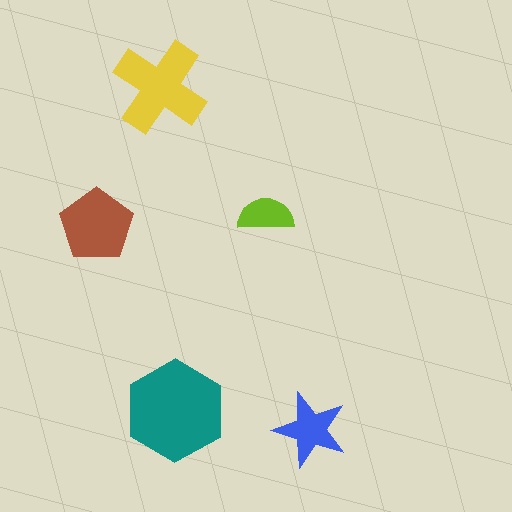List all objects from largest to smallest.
The teal hexagon, the yellow cross, the brown pentagon, the blue star, the lime semicircle.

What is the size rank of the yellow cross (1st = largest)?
2nd.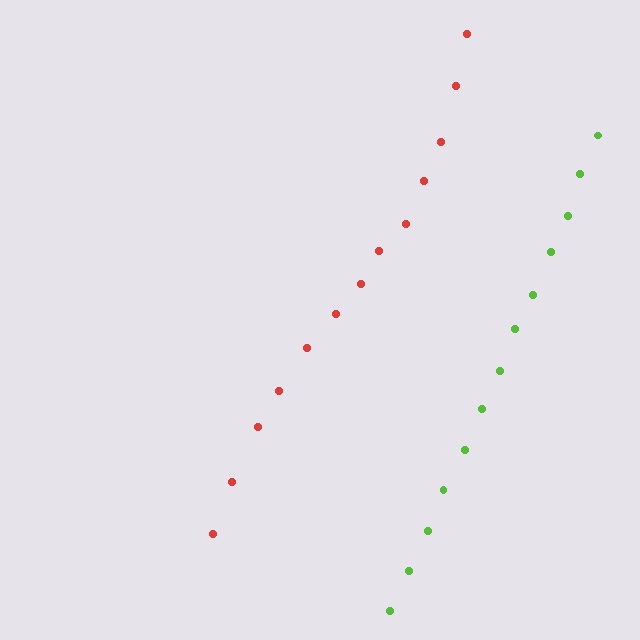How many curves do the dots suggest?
There are 2 distinct paths.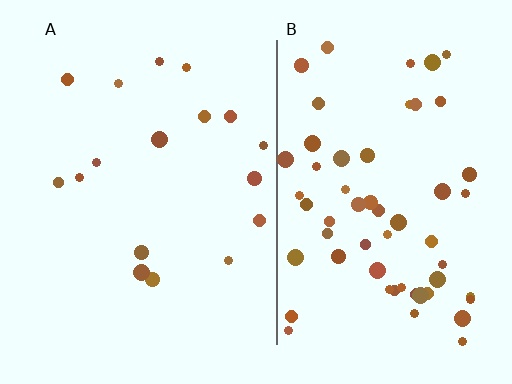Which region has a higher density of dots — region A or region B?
B (the right).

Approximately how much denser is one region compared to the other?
Approximately 3.3× — region B over region A.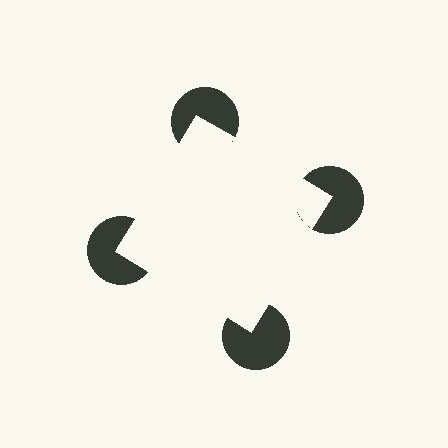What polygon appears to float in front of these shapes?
An illusory square — its edges are inferred from the aligned wedge cuts in the pac-man discs, not physically drawn.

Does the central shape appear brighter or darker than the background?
It typically appears slightly brighter than the background, even though no actual brightness change is drawn.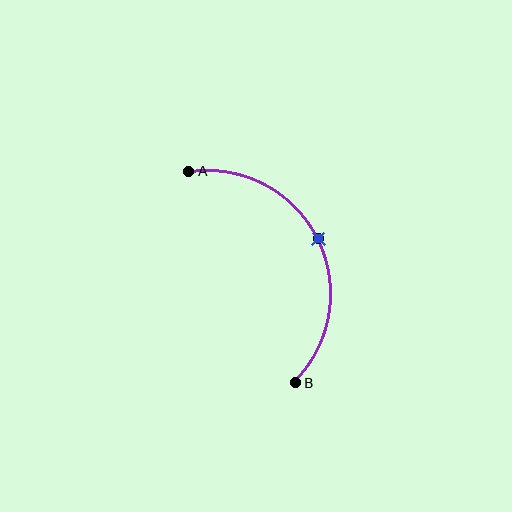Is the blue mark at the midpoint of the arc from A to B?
Yes. The blue mark lies on the arc at equal arc-length from both A and B — it is the arc midpoint.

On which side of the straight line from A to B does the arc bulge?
The arc bulges to the right of the straight line connecting A and B.